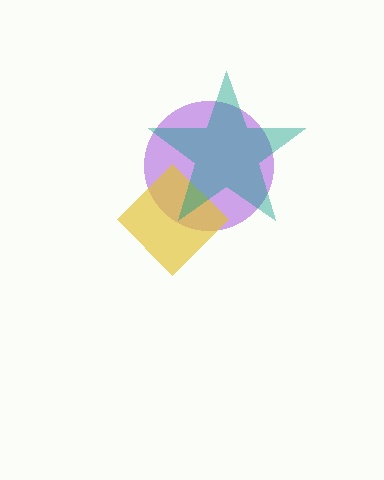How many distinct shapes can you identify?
There are 3 distinct shapes: a purple circle, a yellow diamond, a teal star.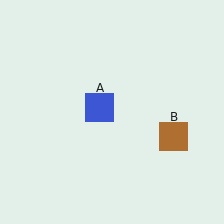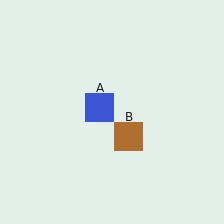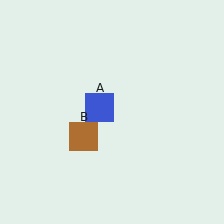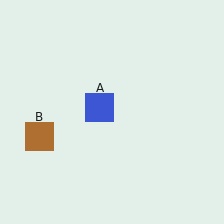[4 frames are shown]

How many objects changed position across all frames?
1 object changed position: brown square (object B).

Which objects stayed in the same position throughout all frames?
Blue square (object A) remained stationary.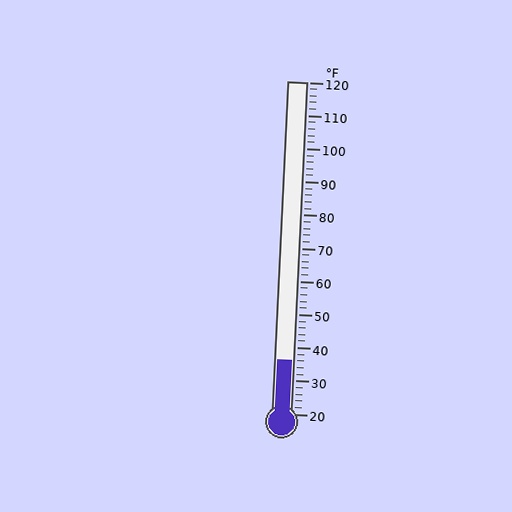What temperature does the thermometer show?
The thermometer shows approximately 36°F.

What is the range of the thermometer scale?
The thermometer scale ranges from 20°F to 120°F.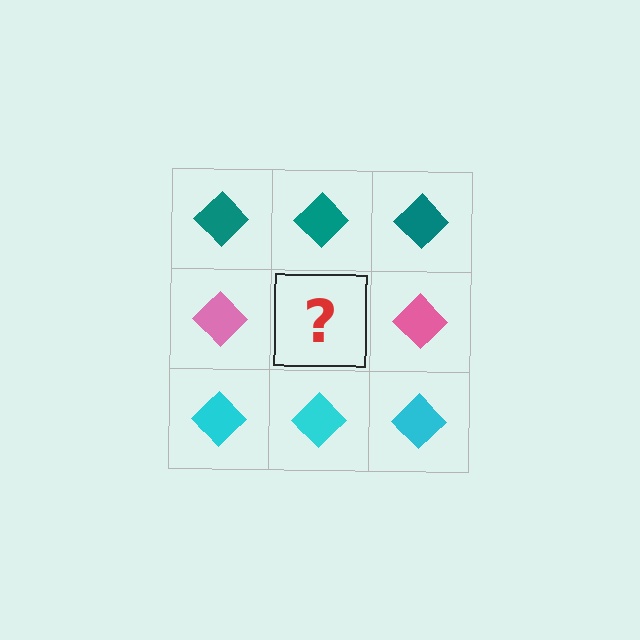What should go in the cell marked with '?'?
The missing cell should contain a pink diamond.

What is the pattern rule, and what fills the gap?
The rule is that each row has a consistent color. The gap should be filled with a pink diamond.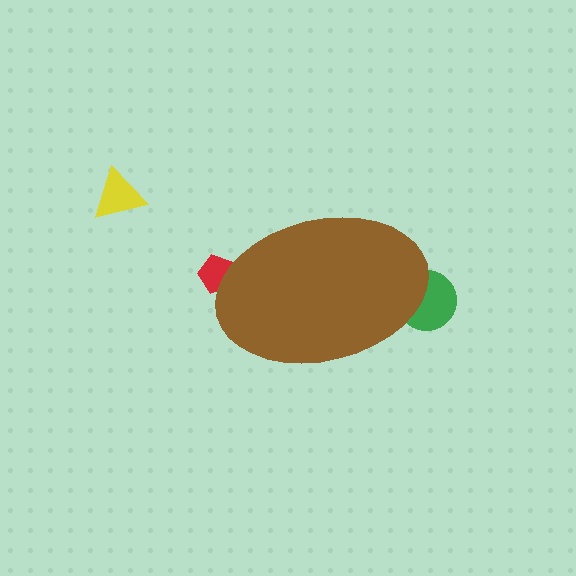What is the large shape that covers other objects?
A brown ellipse.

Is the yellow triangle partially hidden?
No, the yellow triangle is fully visible.